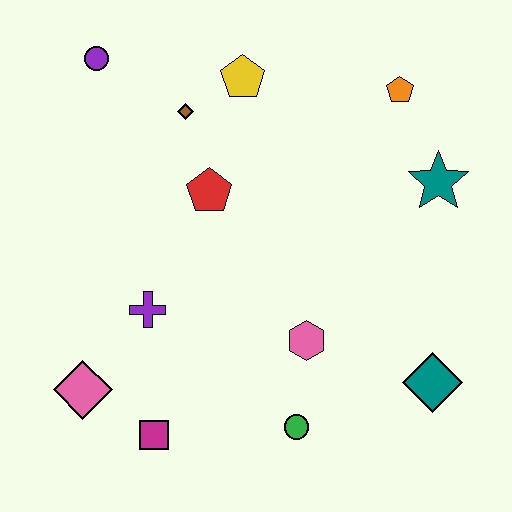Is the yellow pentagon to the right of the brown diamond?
Yes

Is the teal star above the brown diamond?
No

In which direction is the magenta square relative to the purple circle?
The magenta square is below the purple circle.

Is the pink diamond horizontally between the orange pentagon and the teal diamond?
No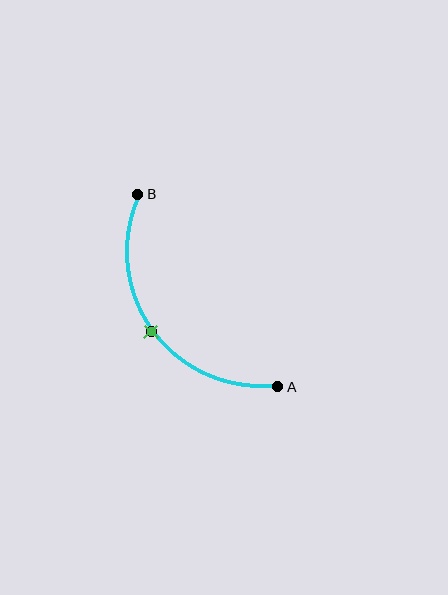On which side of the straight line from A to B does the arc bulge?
The arc bulges below and to the left of the straight line connecting A and B.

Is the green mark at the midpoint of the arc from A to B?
Yes. The green mark lies on the arc at equal arc-length from both A and B — it is the arc midpoint.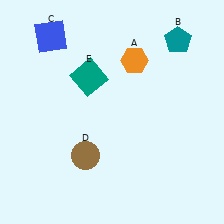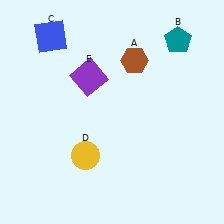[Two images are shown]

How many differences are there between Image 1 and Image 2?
There are 3 differences between the two images.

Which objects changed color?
A changed from orange to brown. D changed from brown to yellow. E changed from teal to purple.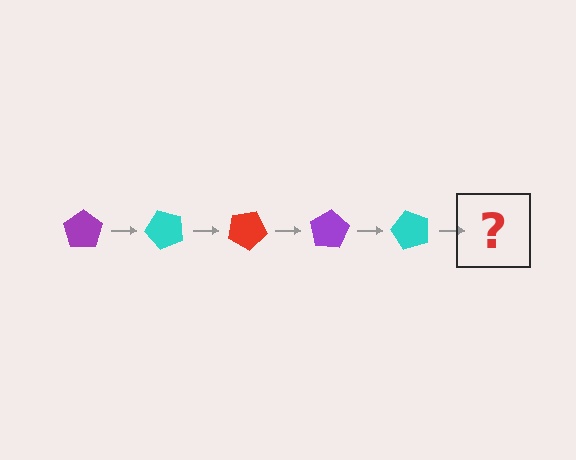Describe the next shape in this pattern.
It should be a red pentagon, rotated 250 degrees from the start.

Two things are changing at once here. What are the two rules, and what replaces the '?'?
The two rules are that it rotates 50 degrees each step and the color cycles through purple, cyan, and red. The '?' should be a red pentagon, rotated 250 degrees from the start.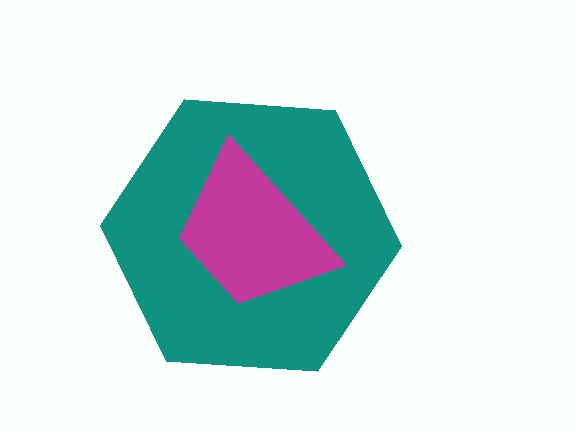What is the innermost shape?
The magenta trapezoid.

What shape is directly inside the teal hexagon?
The magenta trapezoid.